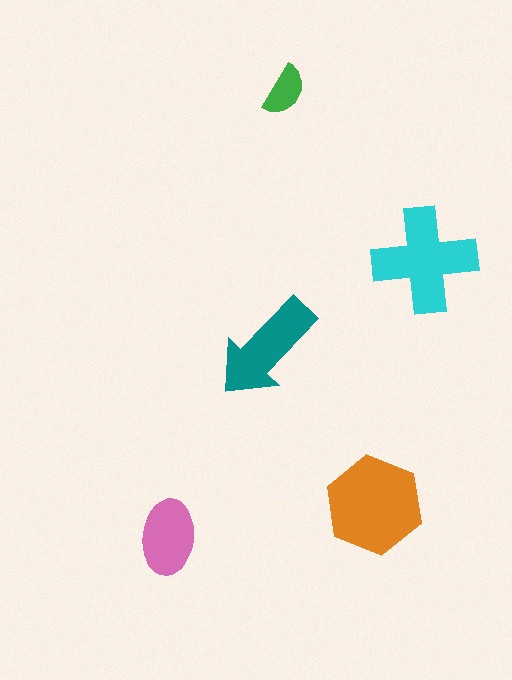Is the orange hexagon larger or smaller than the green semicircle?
Larger.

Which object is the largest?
The orange hexagon.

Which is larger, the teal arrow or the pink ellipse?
The teal arrow.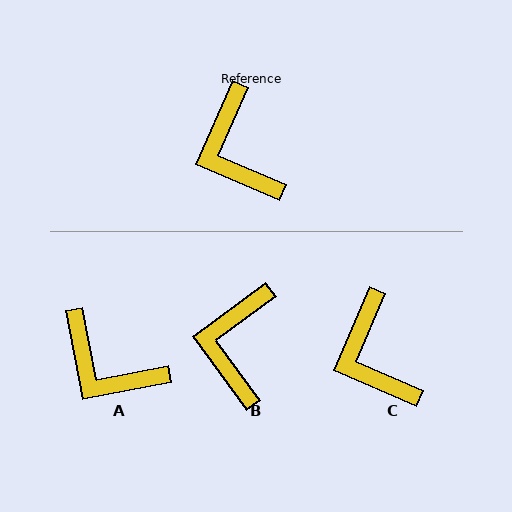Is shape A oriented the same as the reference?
No, it is off by about 34 degrees.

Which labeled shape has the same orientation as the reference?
C.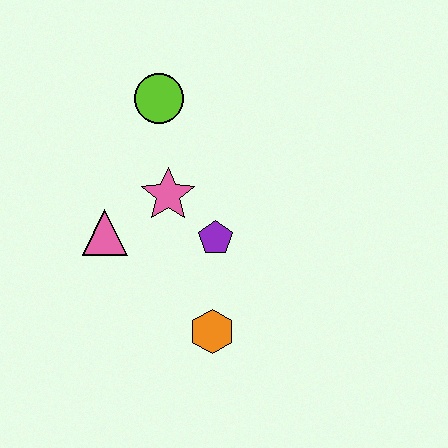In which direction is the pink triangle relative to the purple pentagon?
The pink triangle is to the left of the purple pentagon.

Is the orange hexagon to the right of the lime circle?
Yes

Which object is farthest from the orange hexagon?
The lime circle is farthest from the orange hexagon.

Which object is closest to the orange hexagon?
The purple pentagon is closest to the orange hexagon.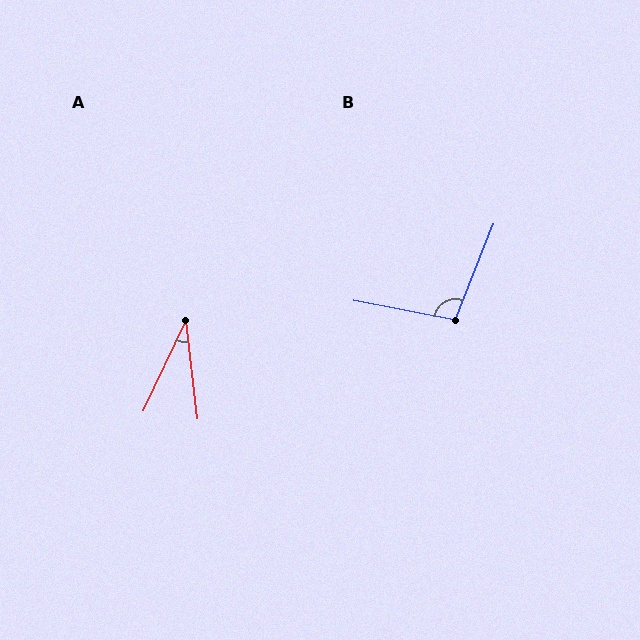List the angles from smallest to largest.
A (32°), B (101°).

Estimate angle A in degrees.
Approximately 32 degrees.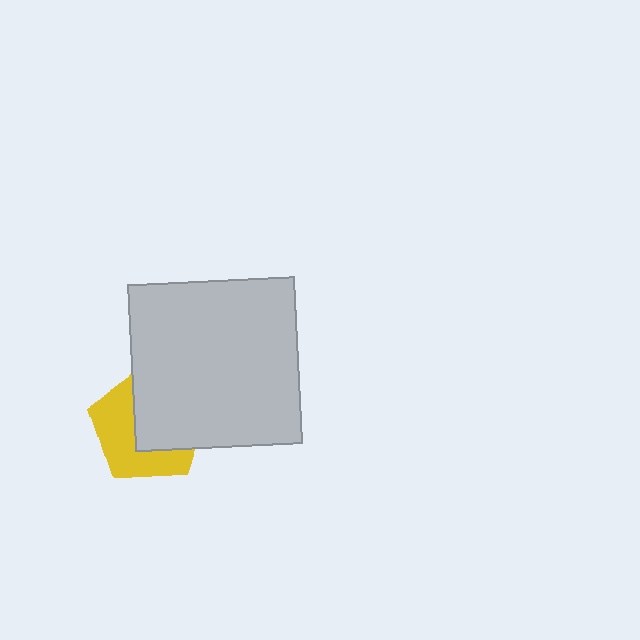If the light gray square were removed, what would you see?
You would see the complete yellow pentagon.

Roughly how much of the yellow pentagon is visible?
About half of it is visible (roughly 48%).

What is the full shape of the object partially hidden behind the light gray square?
The partially hidden object is a yellow pentagon.